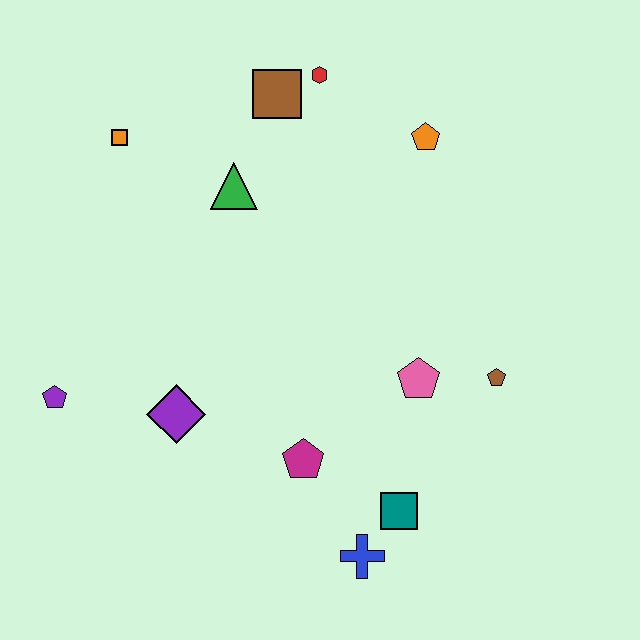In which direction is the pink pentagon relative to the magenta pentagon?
The pink pentagon is to the right of the magenta pentagon.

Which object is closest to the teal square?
The blue cross is closest to the teal square.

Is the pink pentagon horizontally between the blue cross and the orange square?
No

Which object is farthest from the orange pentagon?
The purple pentagon is farthest from the orange pentagon.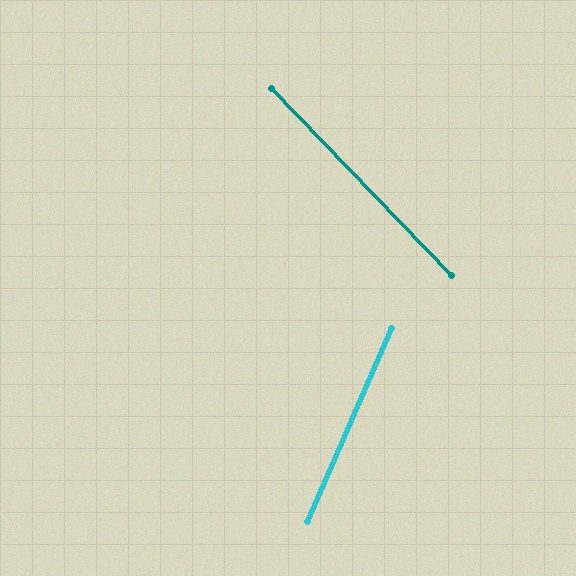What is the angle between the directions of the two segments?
Approximately 67 degrees.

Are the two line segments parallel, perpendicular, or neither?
Neither parallel nor perpendicular — they differ by about 67°.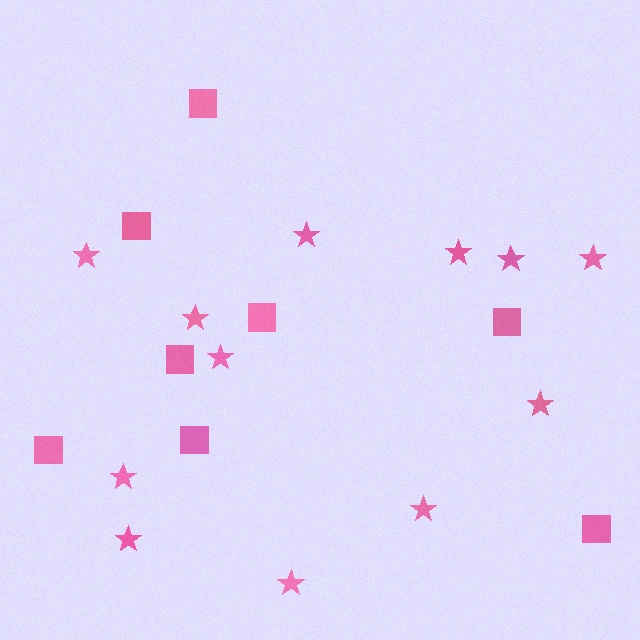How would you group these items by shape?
There are 2 groups: one group of squares (8) and one group of stars (12).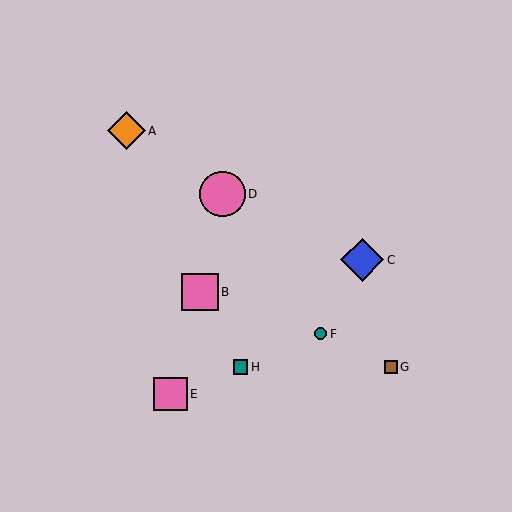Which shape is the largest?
The pink circle (labeled D) is the largest.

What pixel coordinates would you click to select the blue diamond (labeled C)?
Click at (362, 260) to select the blue diamond C.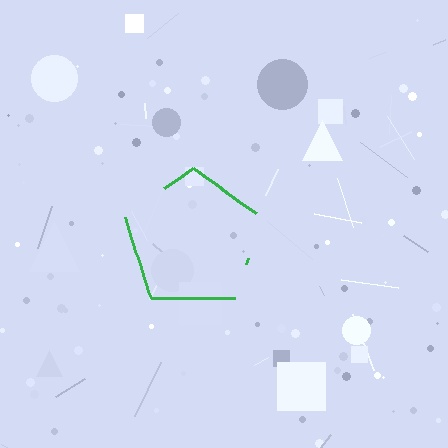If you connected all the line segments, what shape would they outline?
They would outline a pentagon.